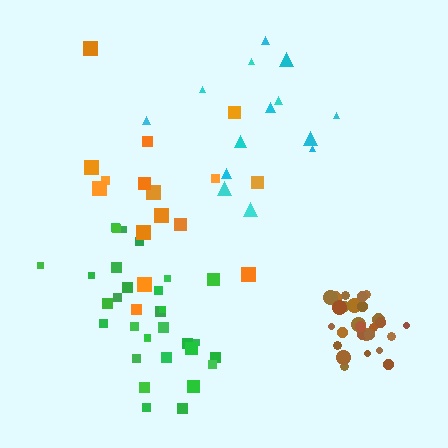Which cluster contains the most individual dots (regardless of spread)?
Green (32).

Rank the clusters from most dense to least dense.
brown, green, cyan, orange.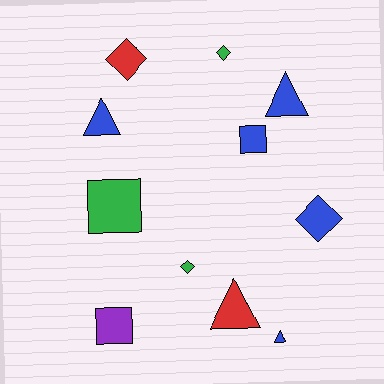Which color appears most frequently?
Blue, with 5 objects.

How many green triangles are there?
There are no green triangles.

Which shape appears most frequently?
Triangle, with 4 objects.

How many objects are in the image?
There are 11 objects.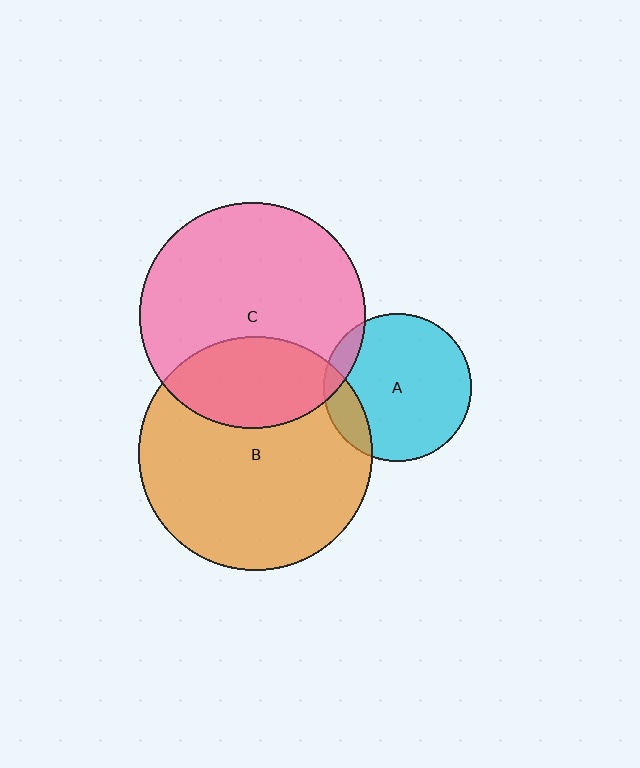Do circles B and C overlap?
Yes.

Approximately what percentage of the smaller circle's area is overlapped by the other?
Approximately 30%.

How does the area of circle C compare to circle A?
Approximately 2.3 times.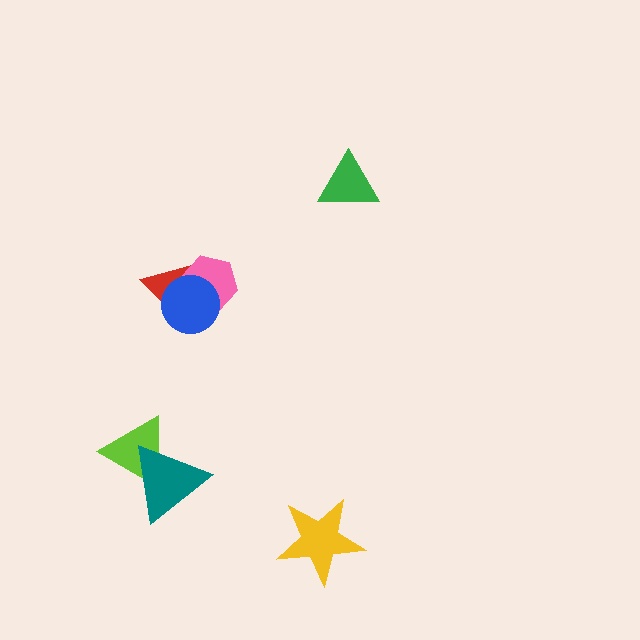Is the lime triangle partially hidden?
Yes, it is partially covered by another shape.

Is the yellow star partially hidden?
No, no other shape covers it.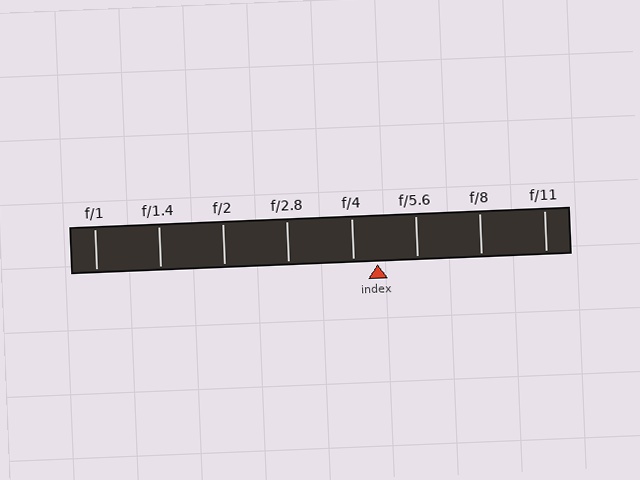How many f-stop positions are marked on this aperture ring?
There are 8 f-stop positions marked.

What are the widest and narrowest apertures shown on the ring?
The widest aperture shown is f/1 and the narrowest is f/11.